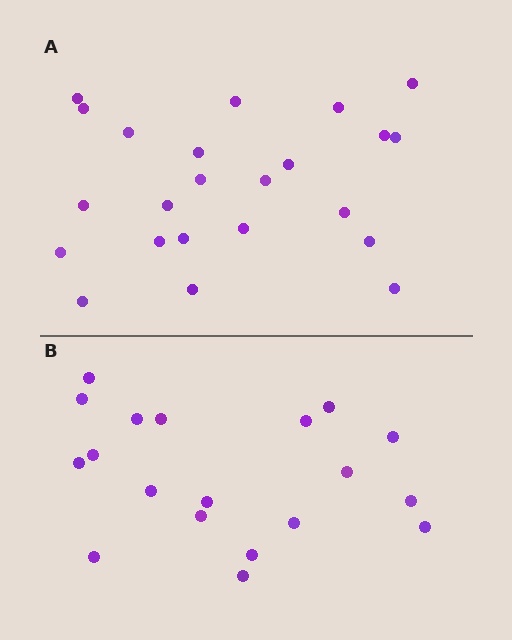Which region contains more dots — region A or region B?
Region A (the top region) has more dots.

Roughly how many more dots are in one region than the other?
Region A has about 4 more dots than region B.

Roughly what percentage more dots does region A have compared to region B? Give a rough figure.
About 20% more.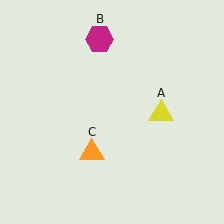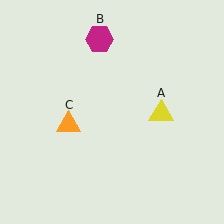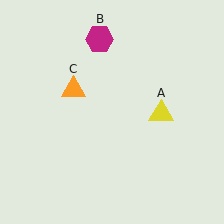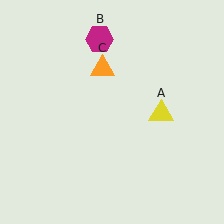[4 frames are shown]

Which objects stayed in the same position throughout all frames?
Yellow triangle (object A) and magenta hexagon (object B) remained stationary.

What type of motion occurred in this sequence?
The orange triangle (object C) rotated clockwise around the center of the scene.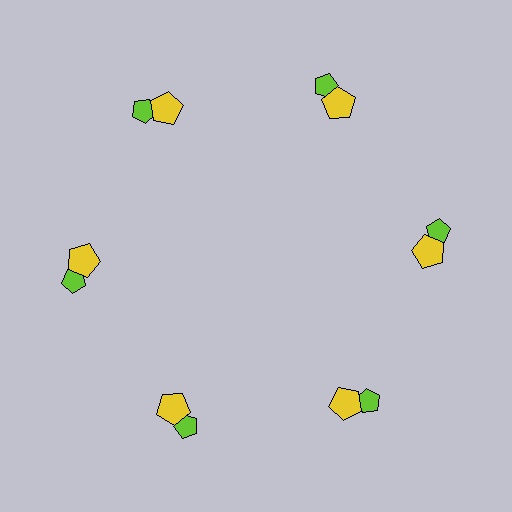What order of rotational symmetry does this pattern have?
This pattern has 6-fold rotational symmetry.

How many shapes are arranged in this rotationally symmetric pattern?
There are 12 shapes, arranged in 6 groups of 2.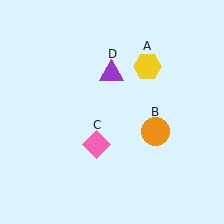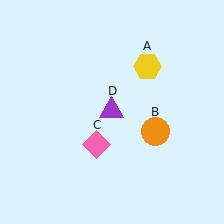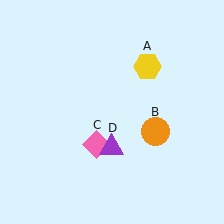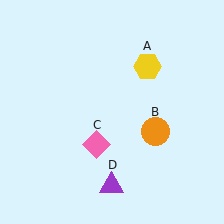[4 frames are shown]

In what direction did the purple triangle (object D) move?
The purple triangle (object D) moved down.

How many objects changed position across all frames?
1 object changed position: purple triangle (object D).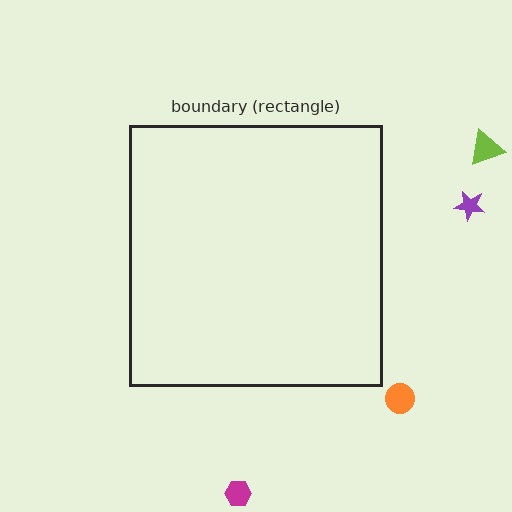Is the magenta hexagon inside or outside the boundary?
Outside.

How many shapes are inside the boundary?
0 inside, 4 outside.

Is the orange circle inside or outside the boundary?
Outside.